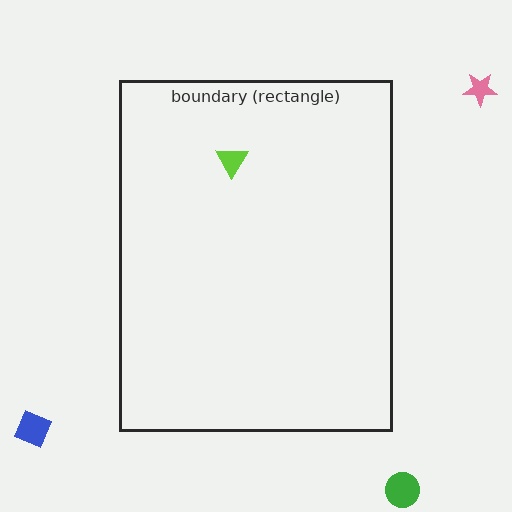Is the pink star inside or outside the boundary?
Outside.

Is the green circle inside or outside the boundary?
Outside.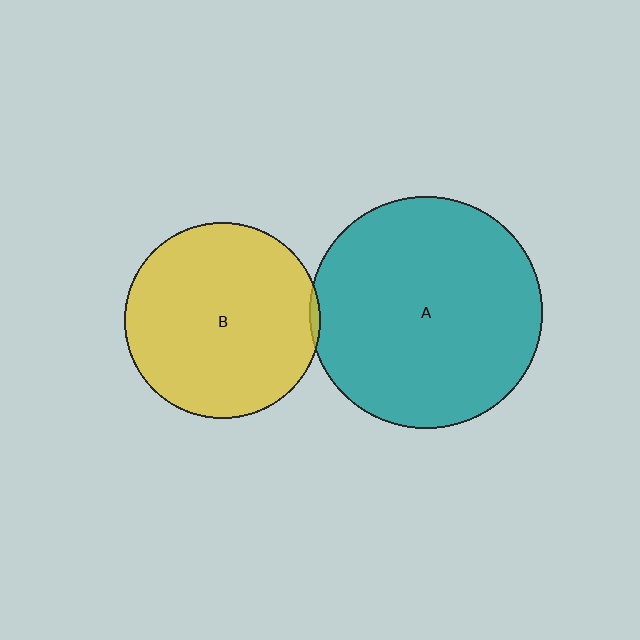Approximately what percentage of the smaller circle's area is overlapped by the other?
Approximately 5%.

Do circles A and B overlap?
Yes.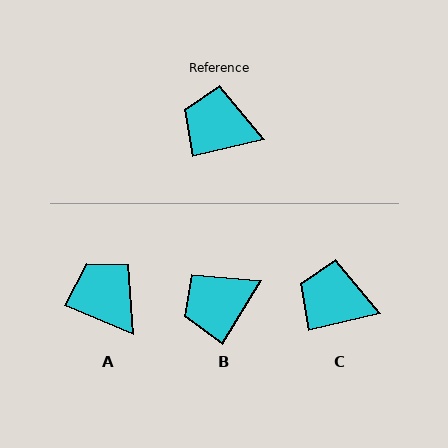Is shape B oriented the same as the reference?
No, it is off by about 45 degrees.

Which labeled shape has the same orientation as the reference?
C.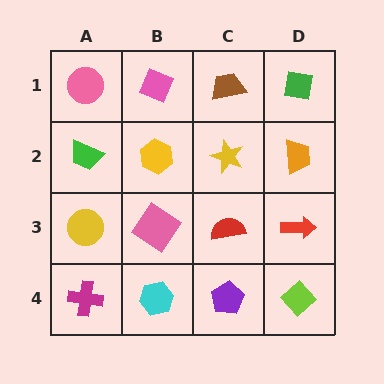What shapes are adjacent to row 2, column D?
A green square (row 1, column D), a red arrow (row 3, column D), a yellow star (row 2, column C).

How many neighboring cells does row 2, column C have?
4.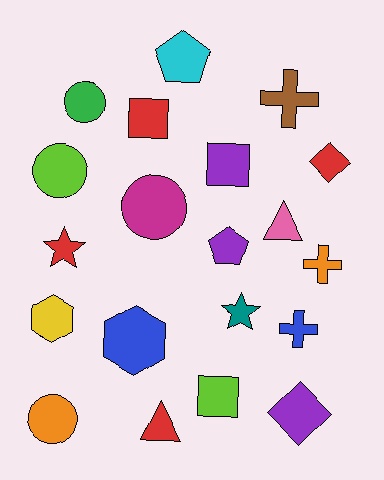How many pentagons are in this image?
There are 2 pentagons.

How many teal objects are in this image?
There is 1 teal object.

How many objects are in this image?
There are 20 objects.